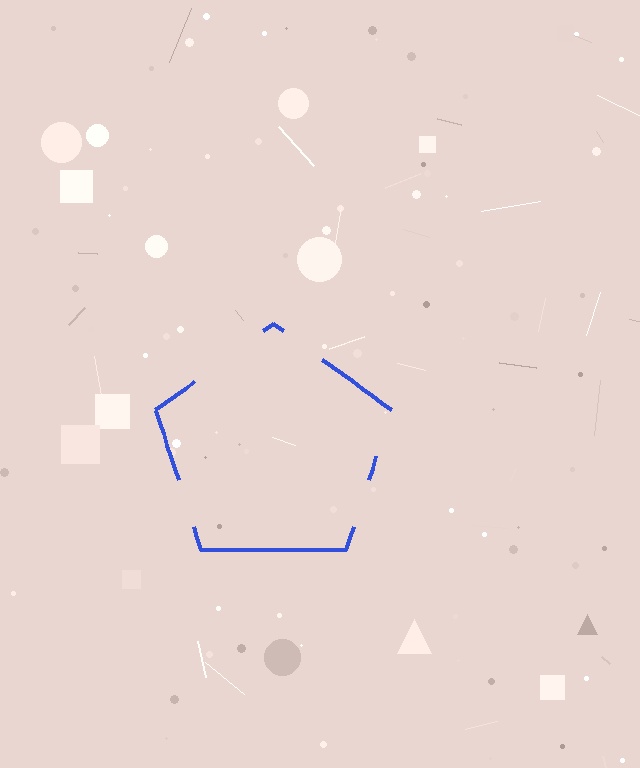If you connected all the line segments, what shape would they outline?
They would outline a pentagon.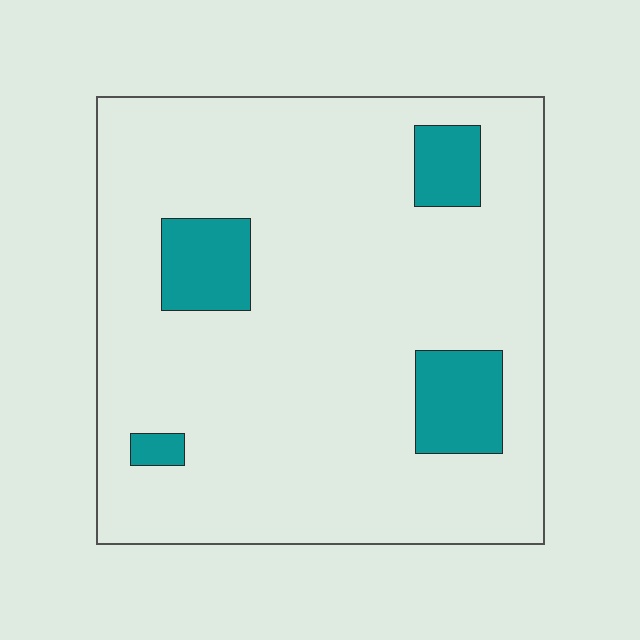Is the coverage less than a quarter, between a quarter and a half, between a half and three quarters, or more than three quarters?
Less than a quarter.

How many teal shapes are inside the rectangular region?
4.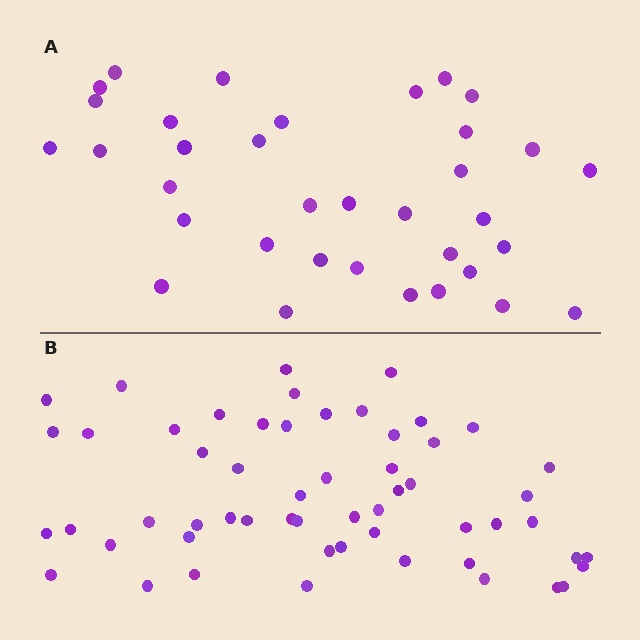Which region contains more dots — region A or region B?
Region B (the bottom region) has more dots.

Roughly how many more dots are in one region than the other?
Region B has approximately 20 more dots than region A.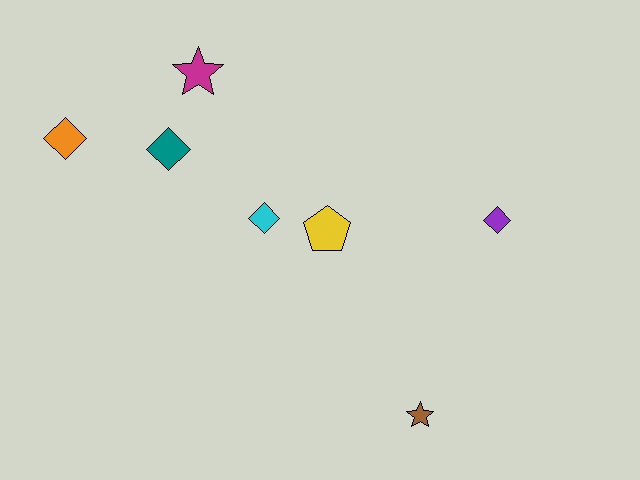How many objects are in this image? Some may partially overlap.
There are 7 objects.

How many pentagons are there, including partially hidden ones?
There is 1 pentagon.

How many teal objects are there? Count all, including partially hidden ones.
There is 1 teal object.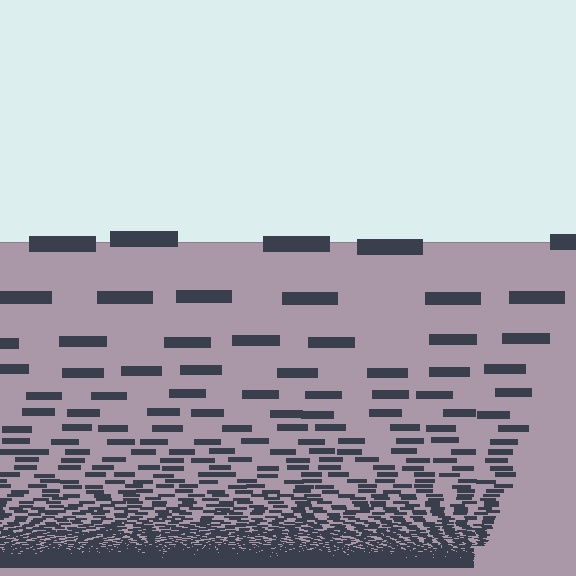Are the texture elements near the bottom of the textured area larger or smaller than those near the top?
Smaller. The gradient is inverted — elements near the bottom are smaller and denser.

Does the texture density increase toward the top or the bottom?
Density increases toward the bottom.